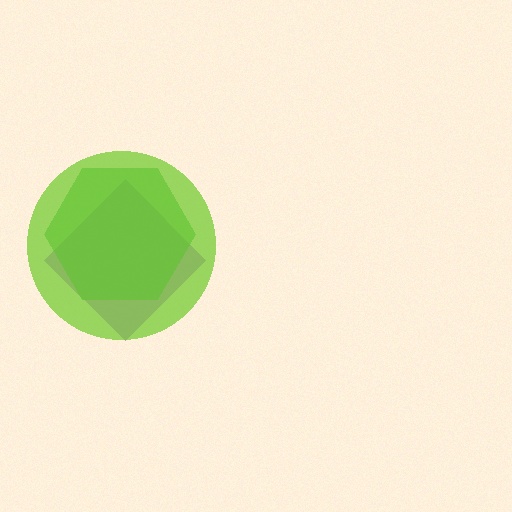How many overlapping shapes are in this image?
There are 3 overlapping shapes in the image.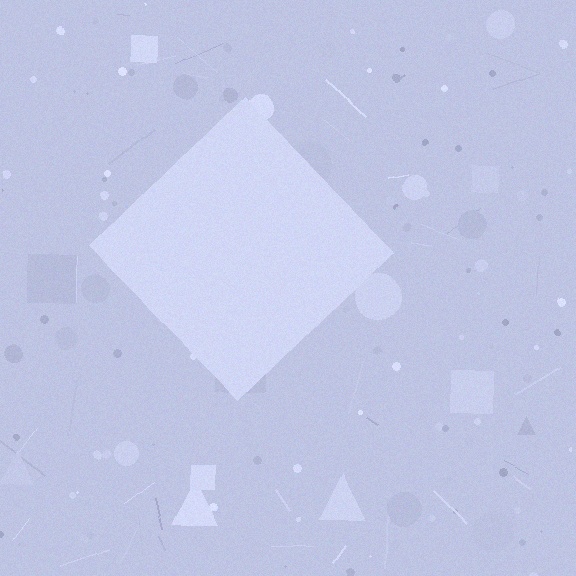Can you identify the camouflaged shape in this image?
The camouflaged shape is a diamond.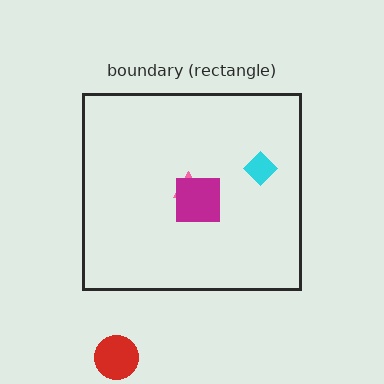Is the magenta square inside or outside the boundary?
Inside.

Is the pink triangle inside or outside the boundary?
Inside.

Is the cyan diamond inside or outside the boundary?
Inside.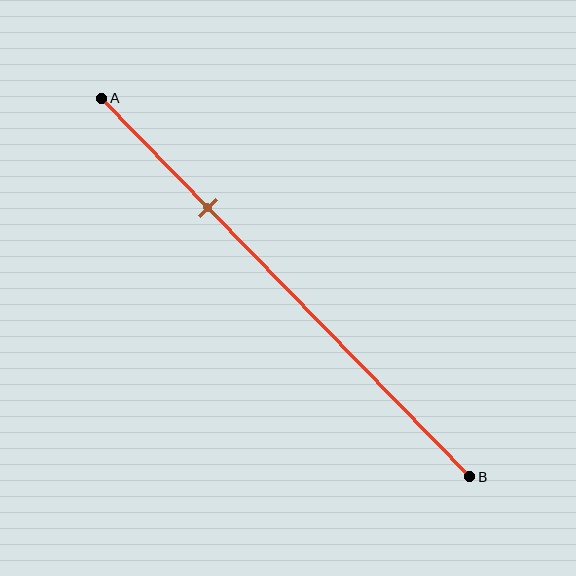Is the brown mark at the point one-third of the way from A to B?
No, the mark is at about 30% from A, not at the 33% one-third point.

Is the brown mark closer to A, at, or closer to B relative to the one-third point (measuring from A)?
The brown mark is closer to point A than the one-third point of segment AB.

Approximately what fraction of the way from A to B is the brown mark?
The brown mark is approximately 30% of the way from A to B.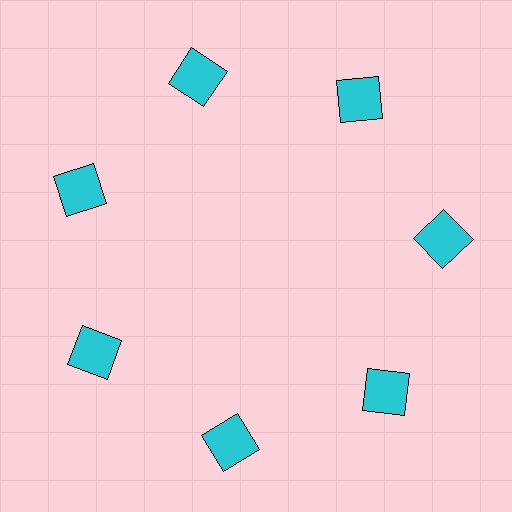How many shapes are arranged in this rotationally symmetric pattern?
There are 7 shapes, arranged in 7 groups of 1.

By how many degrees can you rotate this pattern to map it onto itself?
The pattern maps onto itself every 51 degrees of rotation.